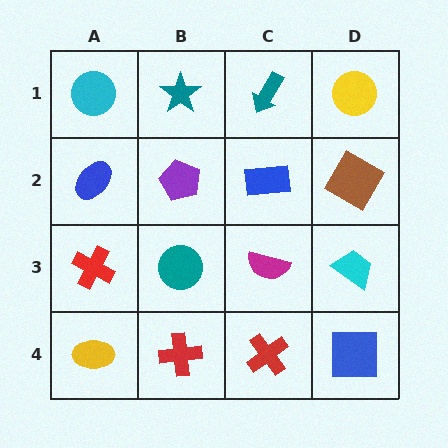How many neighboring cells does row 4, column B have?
3.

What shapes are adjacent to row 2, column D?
A yellow circle (row 1, column D), a cyan trapezoid (row 3, column D), a blue rectangle (row 2, column C).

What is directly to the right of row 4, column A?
A red cross.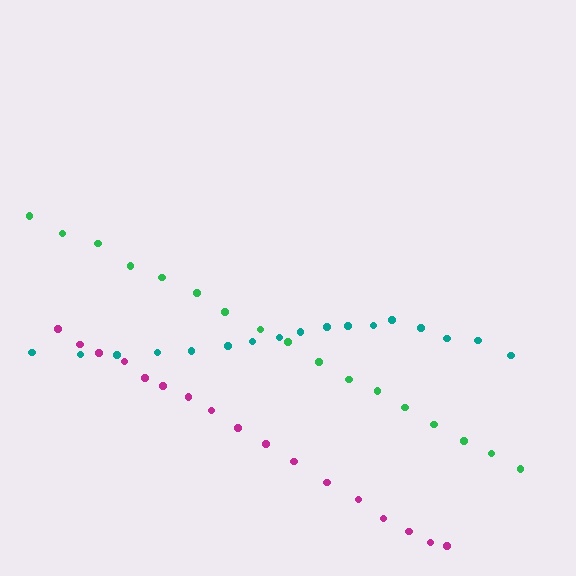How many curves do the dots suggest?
There are 3 distinct paths.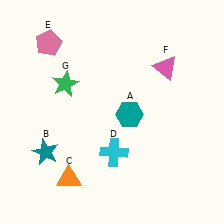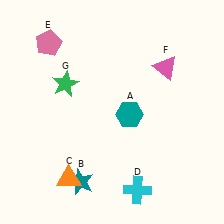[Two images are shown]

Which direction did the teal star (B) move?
The teal star (B) moved right.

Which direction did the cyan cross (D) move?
The cyan cross (D) moved down.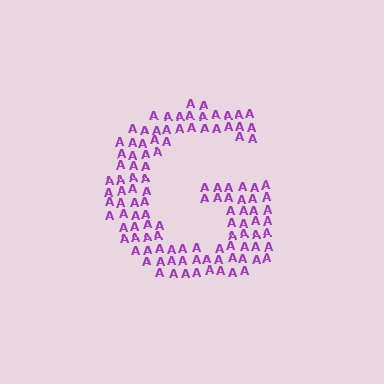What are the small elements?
The small elements are letter A's.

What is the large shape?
The large shape is the letter G.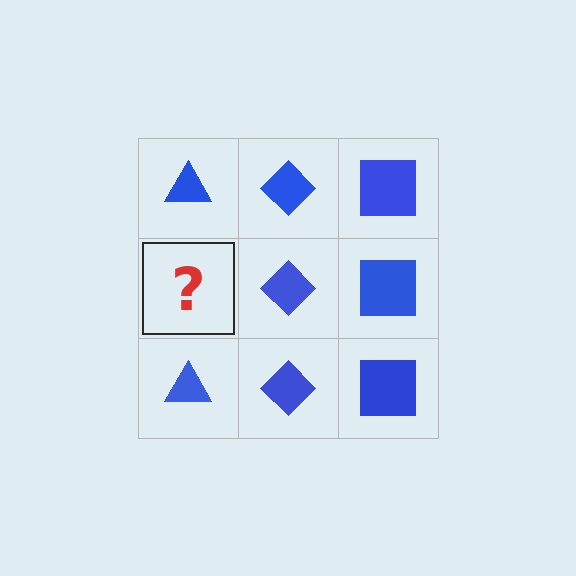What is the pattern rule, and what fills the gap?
The rule is that each column has a consistent shape. The gap should be filled with a blue triangle.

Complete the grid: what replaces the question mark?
The question mark should be replaced with a blue triangle.